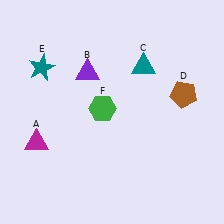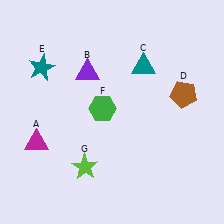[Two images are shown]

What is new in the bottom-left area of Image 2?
A lime star (G) was added in the bottom-left area of Image 2.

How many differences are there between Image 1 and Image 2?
There is 1 difference between the two images.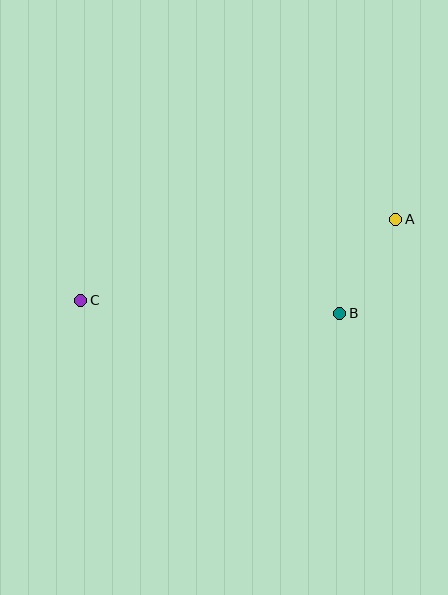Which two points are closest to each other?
Points A and B are closest to each other.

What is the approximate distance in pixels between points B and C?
The distance between B and C is approximately 259 pixels.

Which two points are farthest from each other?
Points A and C are farthest from each other.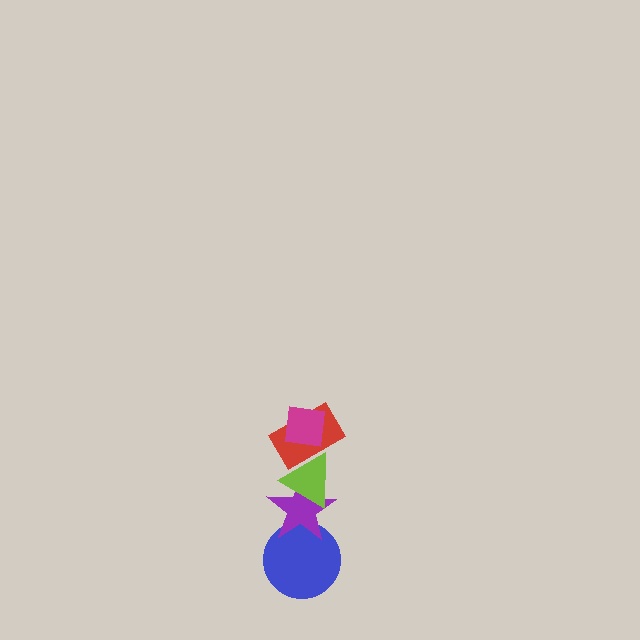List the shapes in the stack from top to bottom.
From top to bottom: the magenta square, the red rectangle, the lime triangle, the purple star, the blue circle.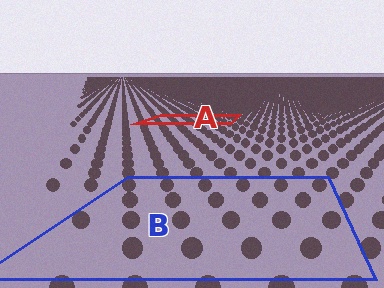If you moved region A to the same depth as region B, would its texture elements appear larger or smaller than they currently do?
They would appear larger. At a closer depth, the same texture elements are projected at a bigger on-screen size.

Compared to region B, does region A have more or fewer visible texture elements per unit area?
Region A has more texture elements per unit area — they are packed more densely because it is farther away.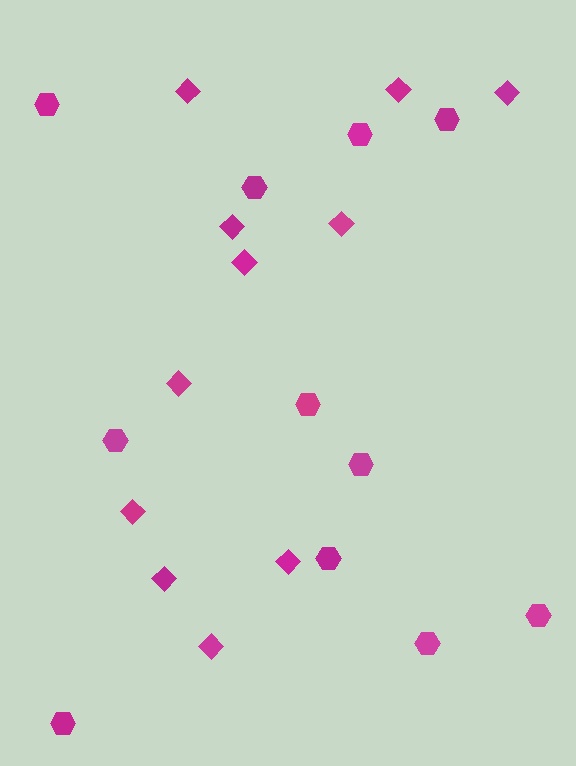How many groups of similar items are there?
There are 2 groups: one group of diamonds (11) and one group of hexagons (11).